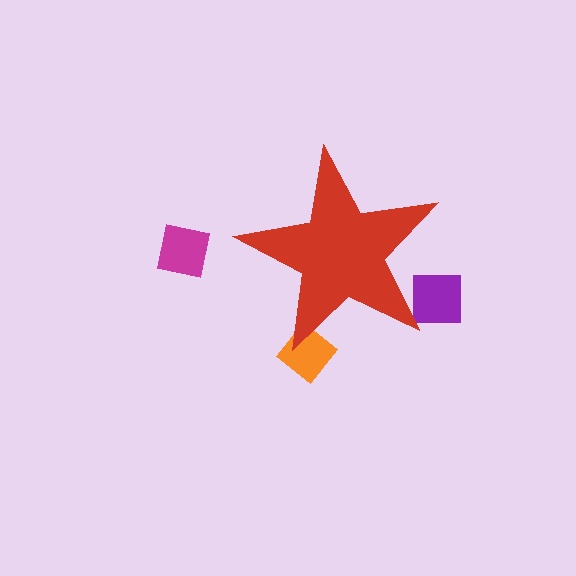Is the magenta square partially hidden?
No, the magenta square is fully visible.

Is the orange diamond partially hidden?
Yes, the orange diamond is partially hidden behind the red star.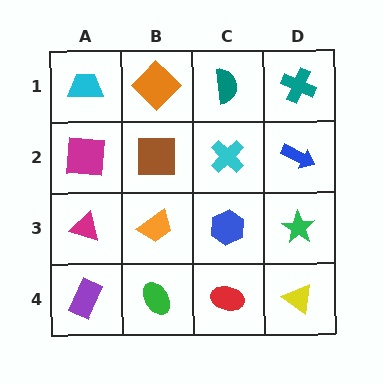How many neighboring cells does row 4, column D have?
2.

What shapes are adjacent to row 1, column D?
A blue arrow (row 2, column D), a teal semicircle (row 1, column C).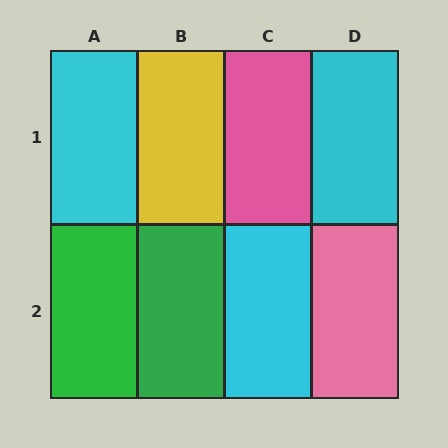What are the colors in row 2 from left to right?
Green, green, cyan, pink.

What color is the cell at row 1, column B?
Yellow.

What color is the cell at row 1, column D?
Cyan.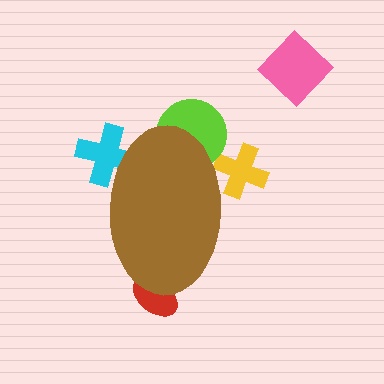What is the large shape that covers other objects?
A brown ellipse.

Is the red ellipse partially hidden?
Yes, the red ellipse is partially hidden behind the brown ellipse.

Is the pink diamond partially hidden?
No, the pink diamond is fully visible.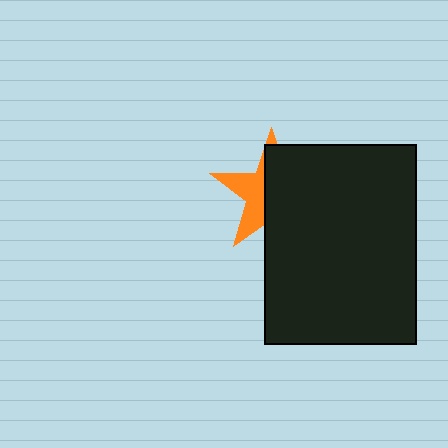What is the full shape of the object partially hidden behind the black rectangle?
The partially hidden object is an orange star.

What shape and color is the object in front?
The object in front is a black rectangle.